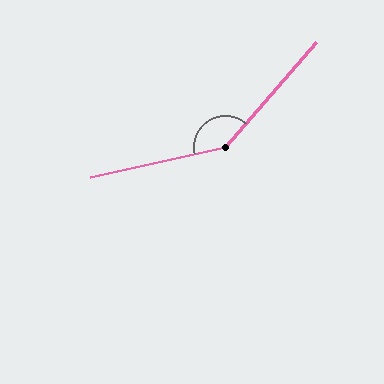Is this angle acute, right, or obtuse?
It is obtuse.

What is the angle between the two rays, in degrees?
Approximately 143 degrees.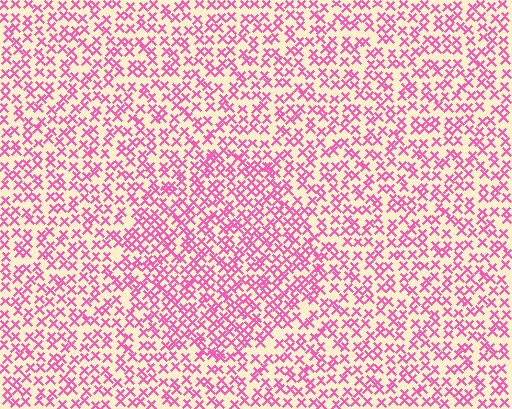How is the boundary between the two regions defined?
The boundary is defined by a change in element density (approximately 1.5x ratio). All elements are the same color, size, and shape.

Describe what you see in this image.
The image contains small pink elements arranged at two different densities. A circle-shaped region is visible where the elements are more densely packed than the surrounding area.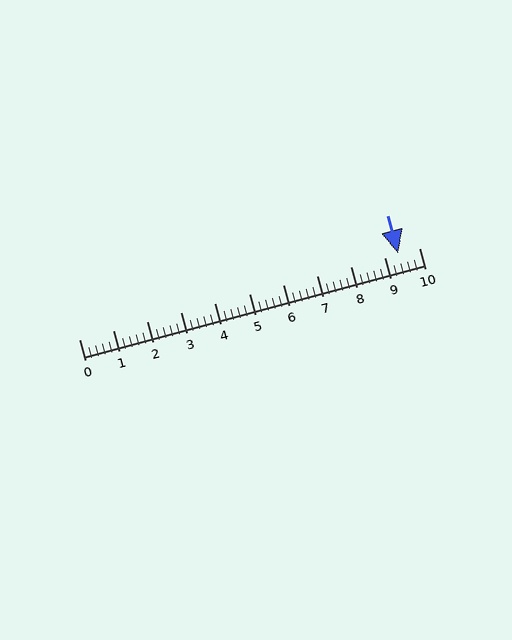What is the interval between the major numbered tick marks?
The major tick marks are spaced 1 units apart.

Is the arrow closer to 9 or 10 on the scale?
The arrow is closer to 9.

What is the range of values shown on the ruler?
The ruler shows values from 0 to 10.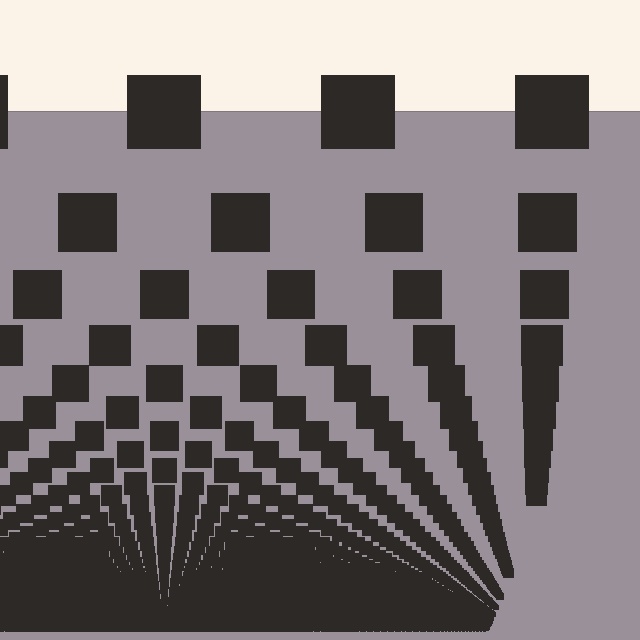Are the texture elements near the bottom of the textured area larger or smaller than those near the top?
Smaller. The gradient is inverted — elements near the bottom are smaller and denser.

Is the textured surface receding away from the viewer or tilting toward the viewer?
The surface appears to tilt toward the viewer. Texture elements get larger and sparser toward the top.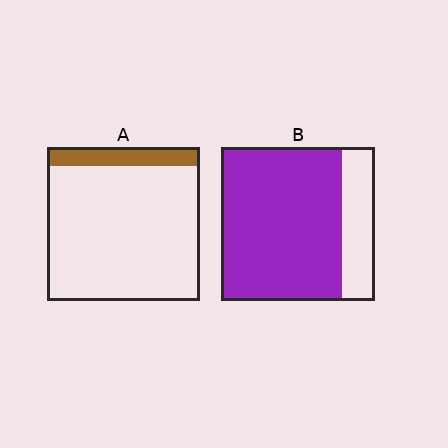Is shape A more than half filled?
No.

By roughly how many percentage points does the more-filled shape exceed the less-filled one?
By roughly 65 percentage points (B over A).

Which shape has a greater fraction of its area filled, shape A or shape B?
Shape B.